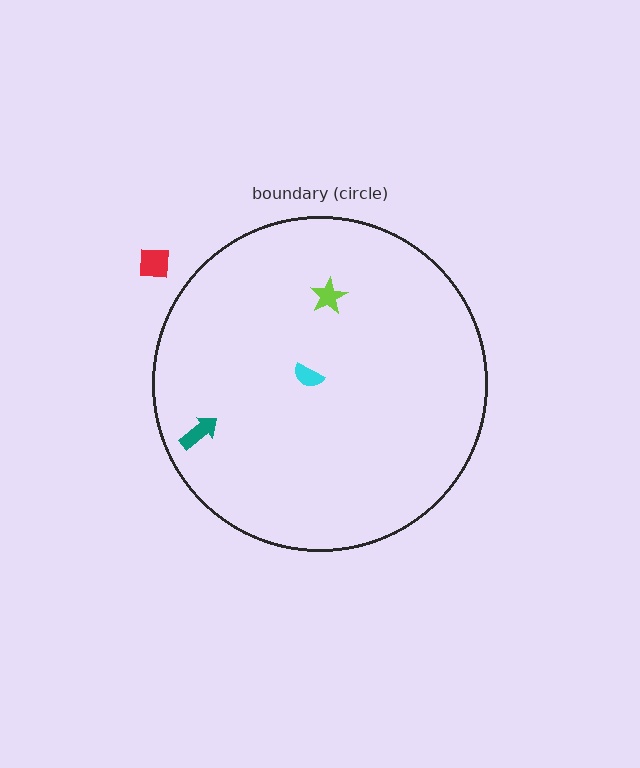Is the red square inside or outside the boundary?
Outside.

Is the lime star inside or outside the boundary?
Inside.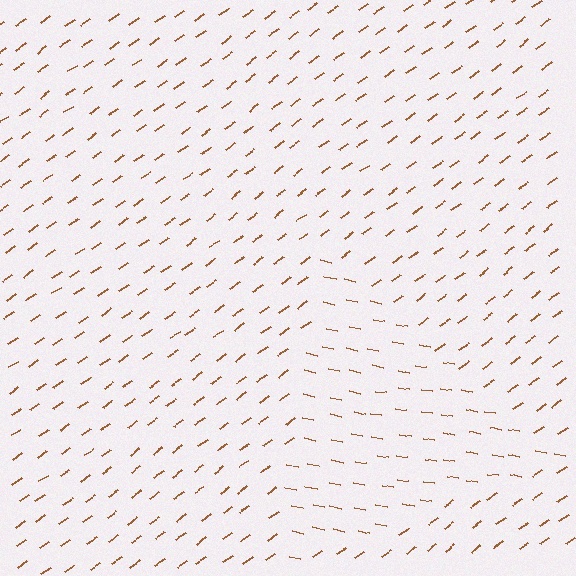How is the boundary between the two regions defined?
The boundary is defined purely by a change in line orientation (approximately 45 degrees difference). All lines are the same color and thickness.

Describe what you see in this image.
The image is filled with small brown line segments. A triangle region in the image has lines oriented differently from the surrounding lines, creating a visible texture boundary.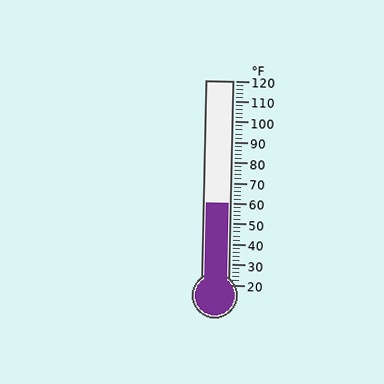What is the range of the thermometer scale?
The thermometer scale ranges from 20°F to 120°F.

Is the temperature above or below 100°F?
The temperature is below 100°F.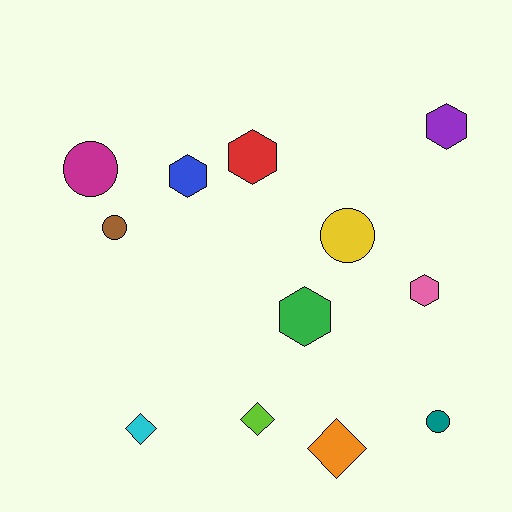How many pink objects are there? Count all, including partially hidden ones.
There is 1 pink object.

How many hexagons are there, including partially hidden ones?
There are 5 hexagons.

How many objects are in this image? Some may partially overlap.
There are 12 objects.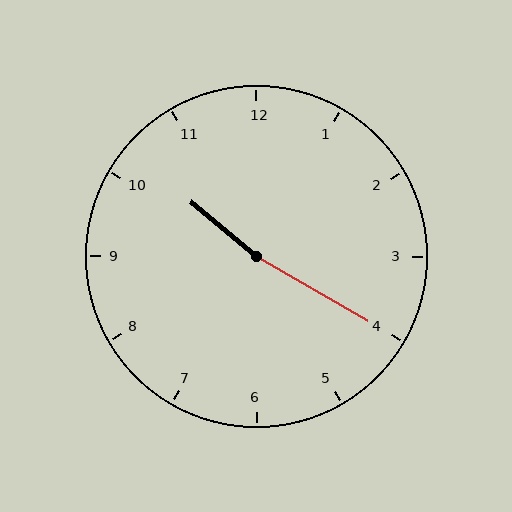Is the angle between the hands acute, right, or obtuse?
It is obtuse.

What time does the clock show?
10:20.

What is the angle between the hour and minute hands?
Approximately 170 degrees.